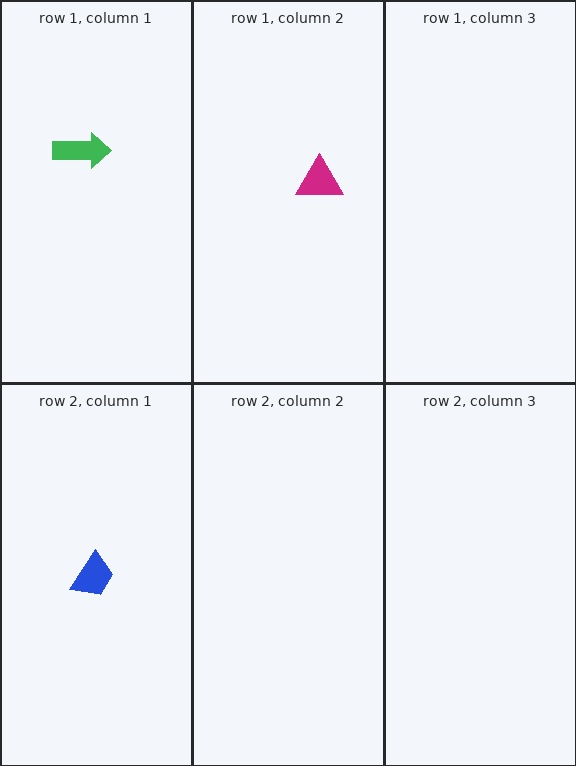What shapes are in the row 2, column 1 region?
The blue trapezoid.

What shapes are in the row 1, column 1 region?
The green arrow.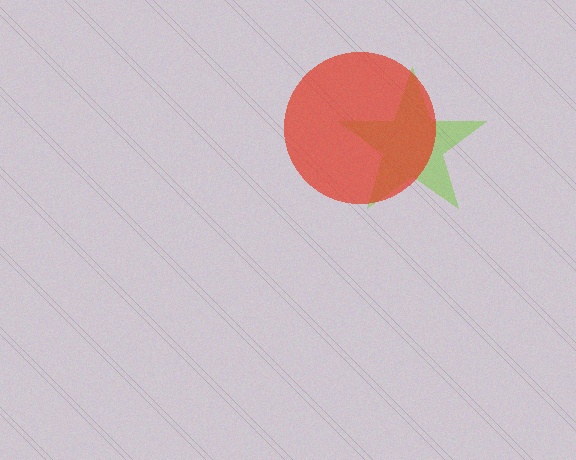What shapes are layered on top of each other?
The layered shapes are: a lime star, a red circle.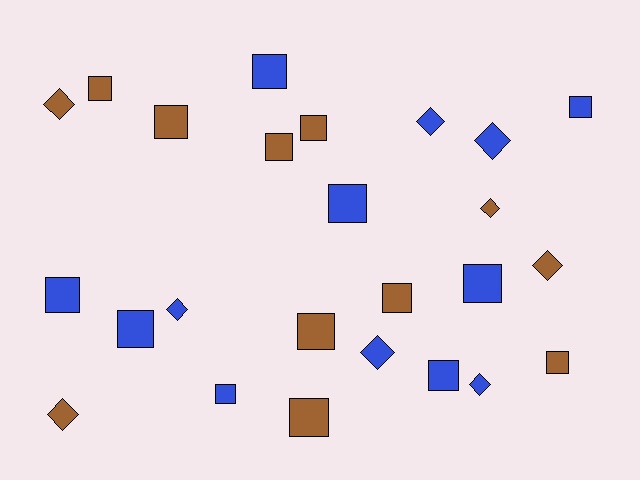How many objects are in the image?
There are 25 objects.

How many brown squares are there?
There are 8 brown squares.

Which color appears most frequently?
Blue, with 13 objects.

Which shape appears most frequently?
Square, with 16 objects.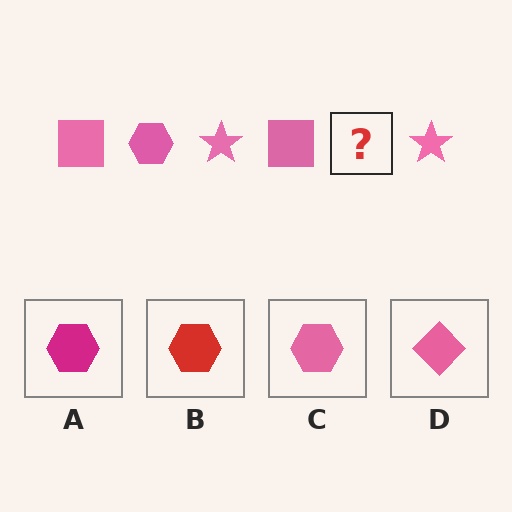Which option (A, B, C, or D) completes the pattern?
C.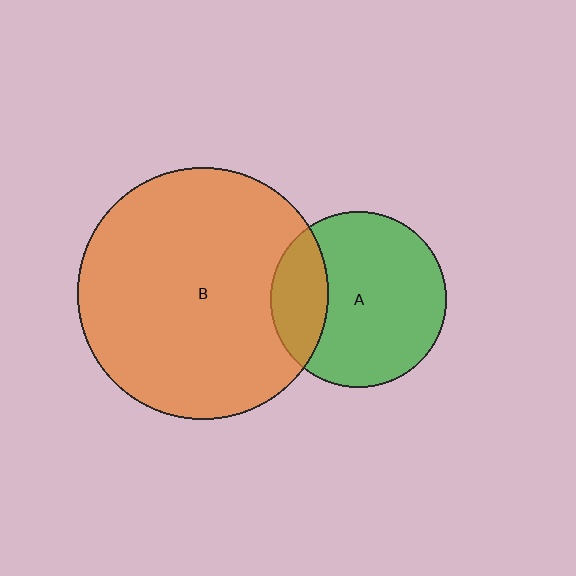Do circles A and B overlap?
Yes.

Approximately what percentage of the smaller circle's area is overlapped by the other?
Approximately 25%.